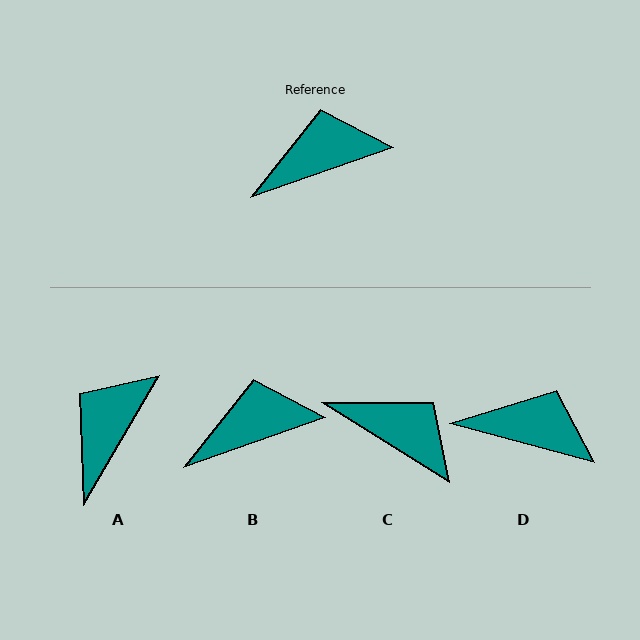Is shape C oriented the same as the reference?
No, it is off by about 51 degrees.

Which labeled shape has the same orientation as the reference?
B.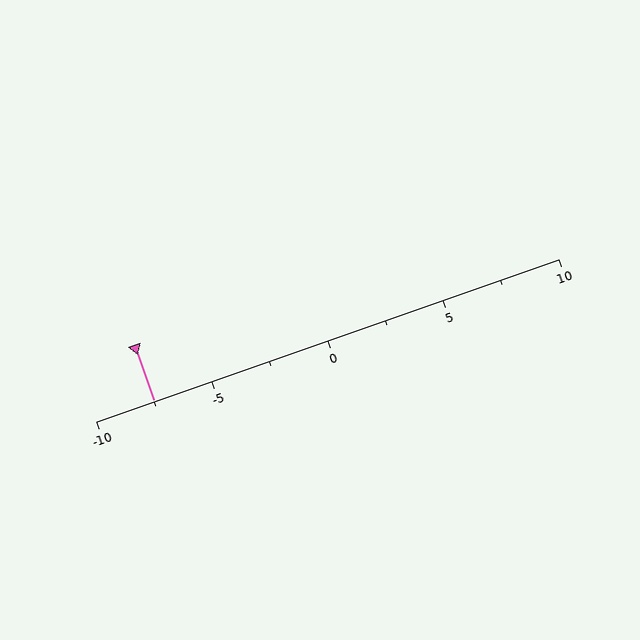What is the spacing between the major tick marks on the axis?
The major ticks are spaced 5 apart.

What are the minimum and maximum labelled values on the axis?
The axis runs from -10 to 10.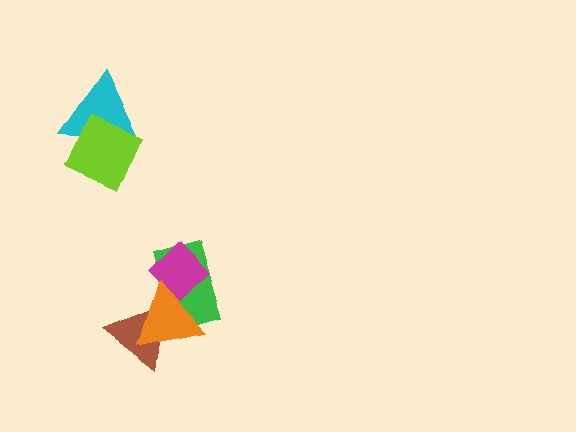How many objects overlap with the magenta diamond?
2 objects overlap with the magenta diamond.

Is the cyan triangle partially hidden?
Yes, it is partially covered by another shape.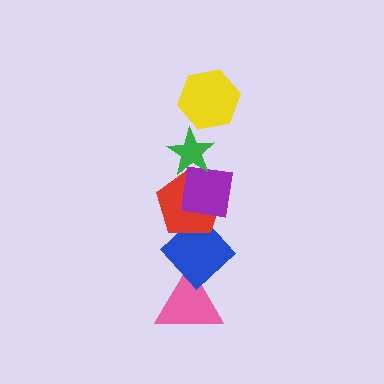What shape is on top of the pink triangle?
The blue diamond is on top of the pink triangle.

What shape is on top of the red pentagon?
The purple square is on top of the red pentagon.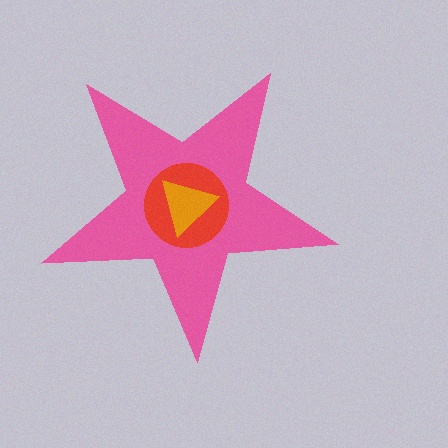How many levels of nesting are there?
3.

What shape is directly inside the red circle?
The orange triangle.